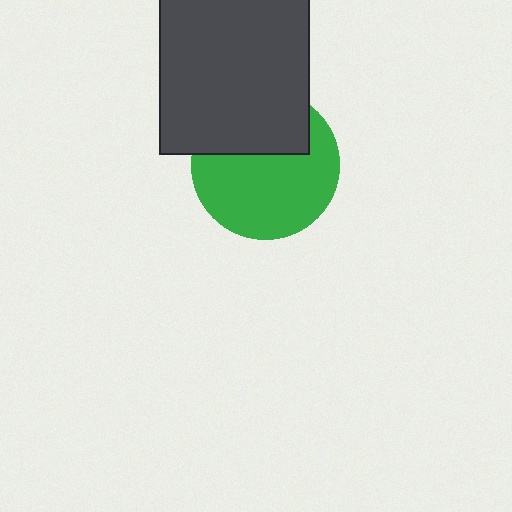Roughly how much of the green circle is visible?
About half of it is visible (roughly 64%).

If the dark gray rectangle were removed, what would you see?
You would see the complete green circle.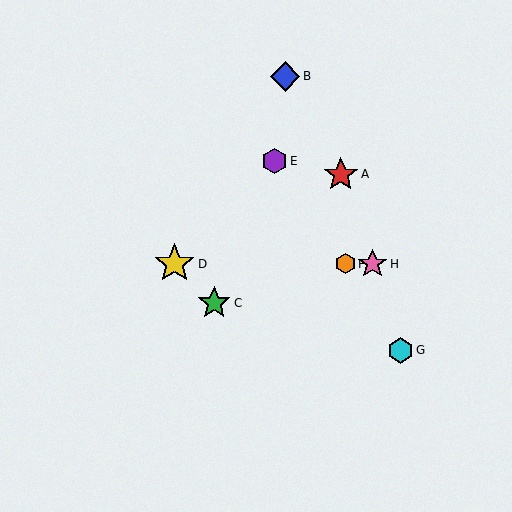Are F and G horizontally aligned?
No, F is at y≈264 and G is at y≈350.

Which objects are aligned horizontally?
Objects D, F, H are aligned horizontally.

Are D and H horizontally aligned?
Yes, both are at y≈264.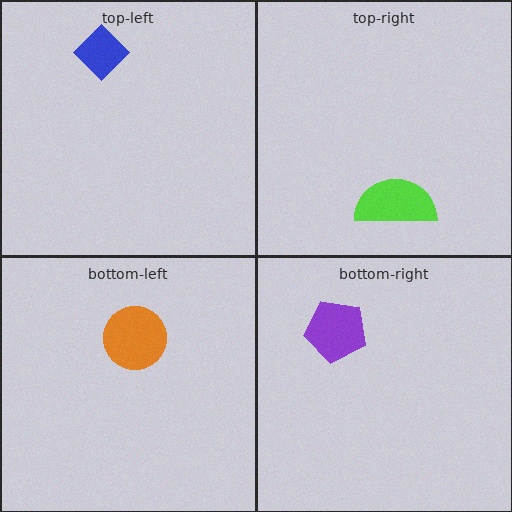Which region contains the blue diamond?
The top-left region.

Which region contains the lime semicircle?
The top-right region.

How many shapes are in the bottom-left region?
1.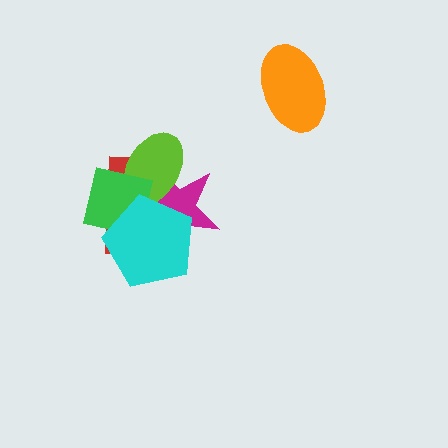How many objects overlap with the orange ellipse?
0 objects overlap with the orange ellipse.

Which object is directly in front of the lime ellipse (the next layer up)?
The green square is directly in front of the lime ellipse.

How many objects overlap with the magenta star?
4 objects overlap with the magenta star.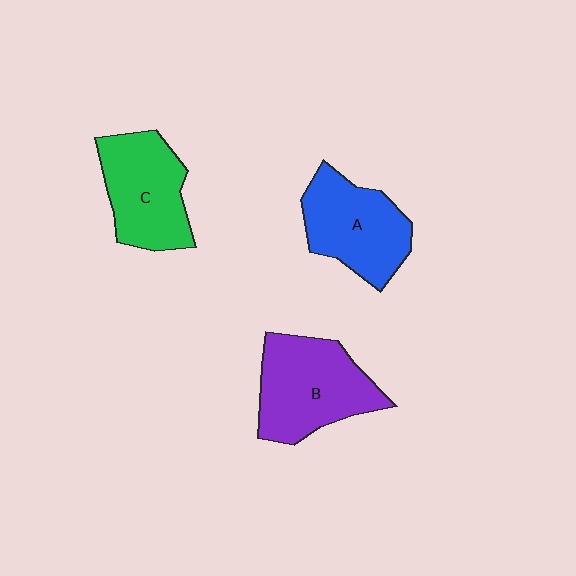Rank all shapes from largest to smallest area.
From largest to smallest: B (purple), C (green), A (blue).